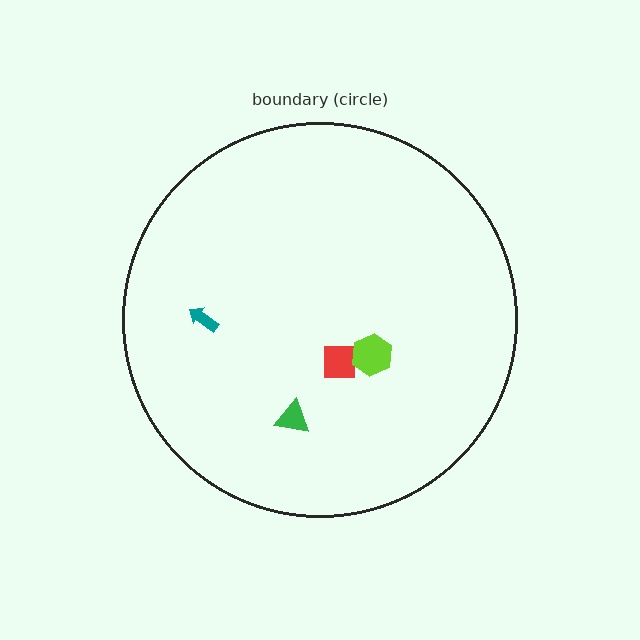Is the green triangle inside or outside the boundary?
Inside.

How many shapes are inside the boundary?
4 inside, 0 outside.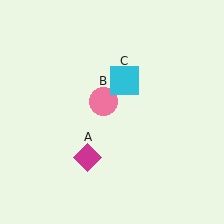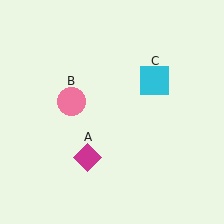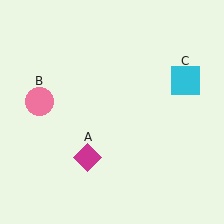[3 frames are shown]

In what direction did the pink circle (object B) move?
The pink circle (object B) moved left.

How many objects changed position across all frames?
2 objects changed position: pink circle (object B), cyan square (object C).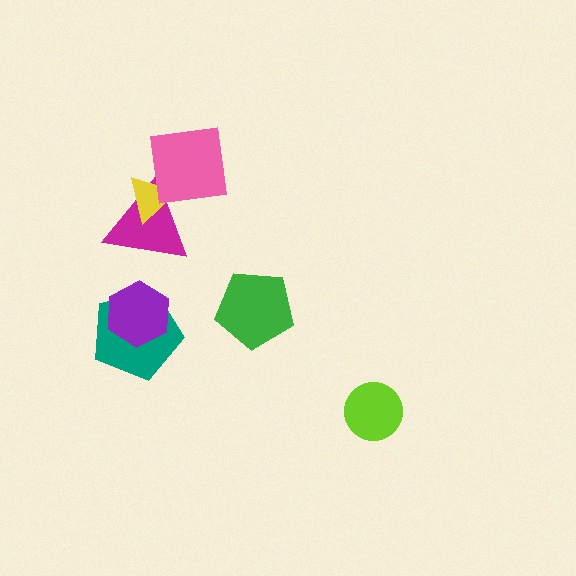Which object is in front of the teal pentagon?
The purple hexagon is in front of the teal pentagon.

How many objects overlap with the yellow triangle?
2 objects overlap with the yellow triangle.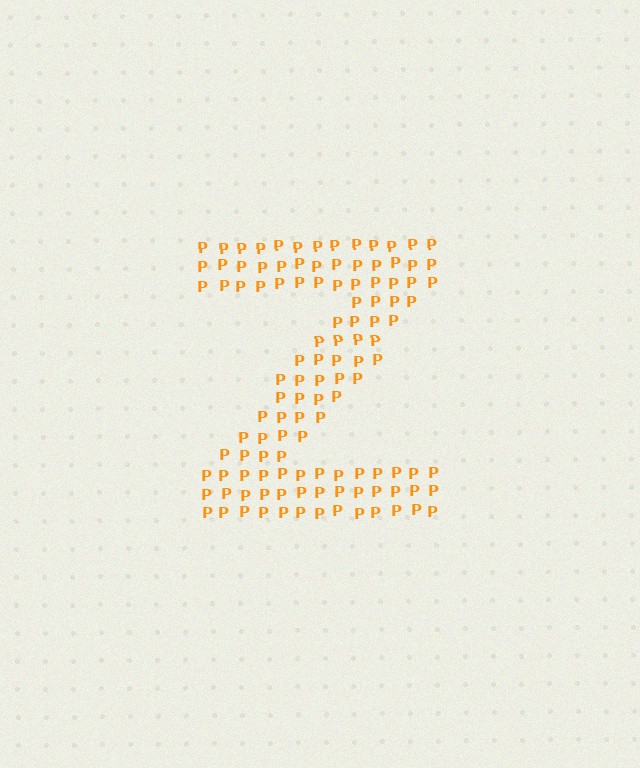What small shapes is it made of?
It is made of small letter P's.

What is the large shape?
The large shape is the letter Z.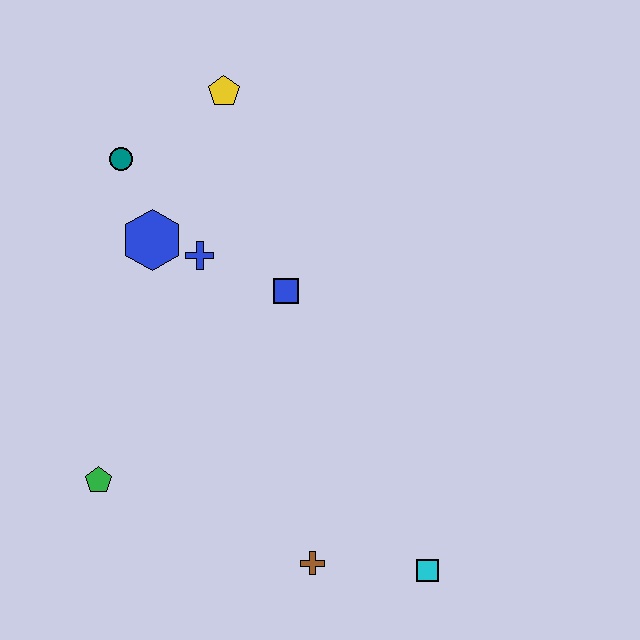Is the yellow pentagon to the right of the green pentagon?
Yes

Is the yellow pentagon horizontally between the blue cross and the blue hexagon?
No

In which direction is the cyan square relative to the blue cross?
The cyan square is below the blue cross.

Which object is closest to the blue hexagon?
The blue cross is closest to the blue hexagon.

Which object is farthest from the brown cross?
The yellow pentagon is farthest from the brown cross.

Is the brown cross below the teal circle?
Yes